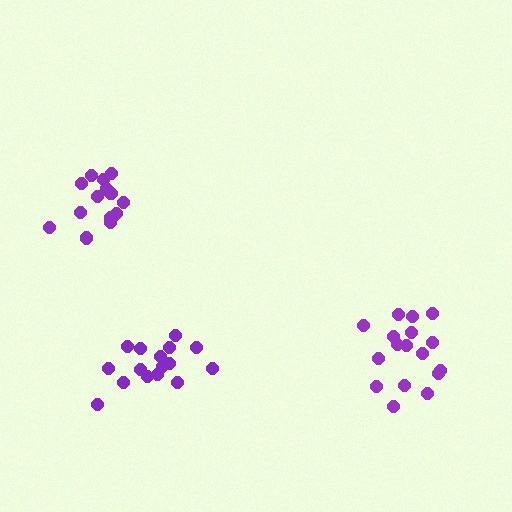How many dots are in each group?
Group 1: 16 dots, Group 2: 17 dots, Group 3: 15 dots (48 total).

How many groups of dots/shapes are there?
There are 3 groups.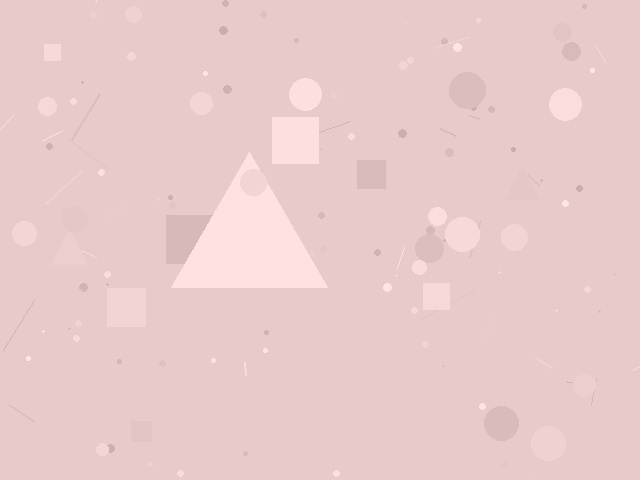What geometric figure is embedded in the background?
A triangle is embedded in the background.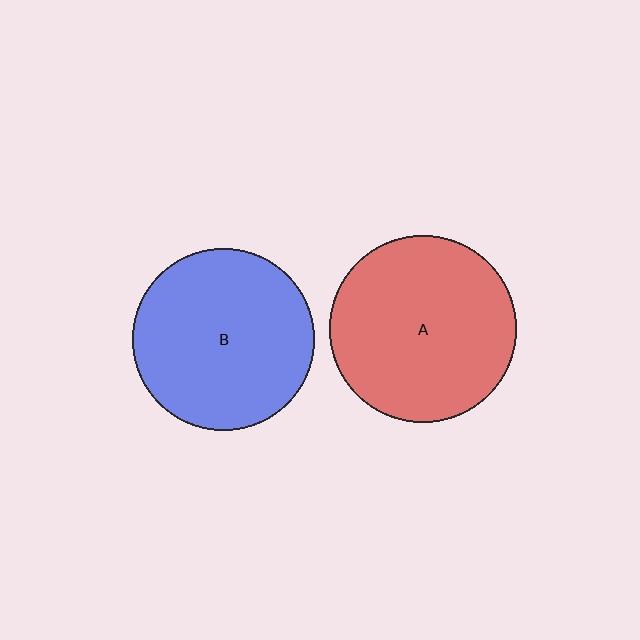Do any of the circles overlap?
No, none of the circles overlap.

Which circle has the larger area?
Circle A (red).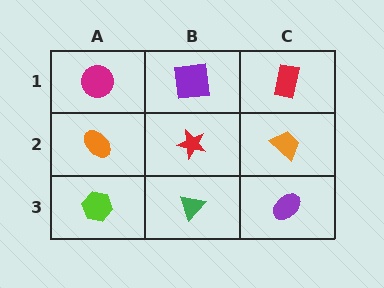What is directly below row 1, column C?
An orange trapezoid.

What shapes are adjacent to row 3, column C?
An orange trapezoid (row 2, column C), a green triangle (row 3, column B).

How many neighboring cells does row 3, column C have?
2.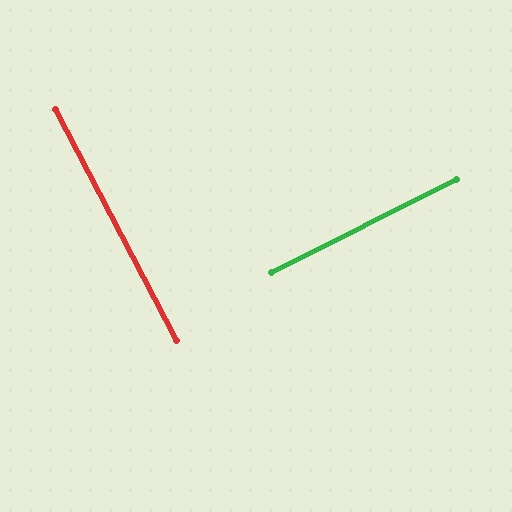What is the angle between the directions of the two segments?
Approximately 89 degrees.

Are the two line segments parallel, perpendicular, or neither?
Perpendicular — they meet at approximately 89°.